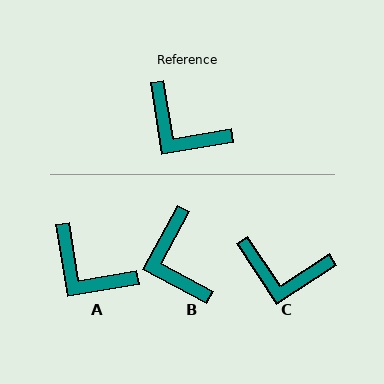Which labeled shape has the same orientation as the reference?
A.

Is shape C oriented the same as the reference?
No, it is off by about 24 degrees.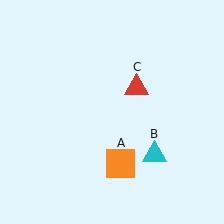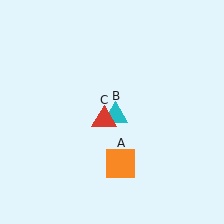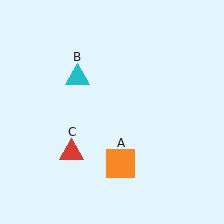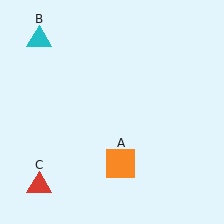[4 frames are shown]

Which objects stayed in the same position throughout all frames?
Orange square (object A) remained stationary.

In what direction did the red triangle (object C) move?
The red triangle (object C) moved down and to the left.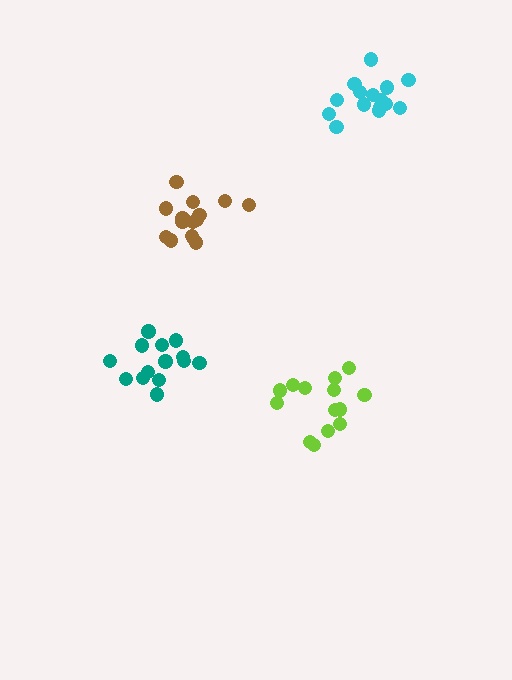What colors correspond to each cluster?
The clusters are colored: brown, teal, cyan, lime.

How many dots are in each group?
Group 1: 17 dots, Group 2: 14 dots, Group 3: 16 dots, Group 4: 14 dots (61 total).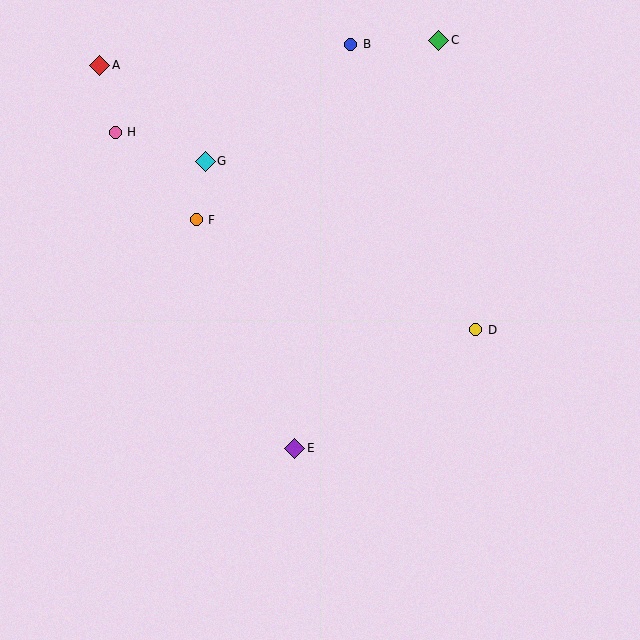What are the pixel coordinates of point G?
Point G is at (205, 161).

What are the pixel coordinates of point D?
Point D is at (476, 330).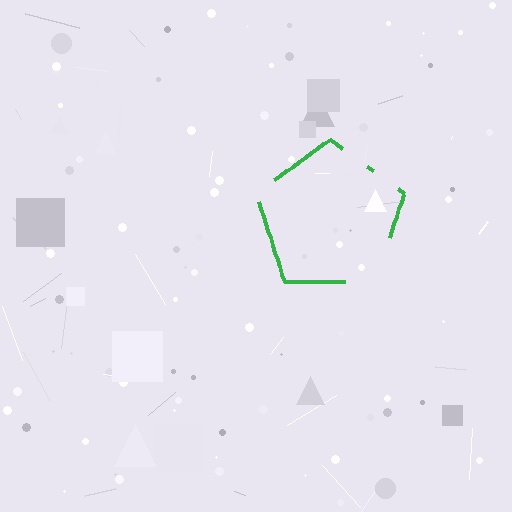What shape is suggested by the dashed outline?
The dashed outline suggests a pentagon.